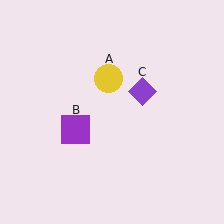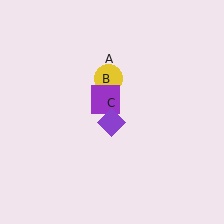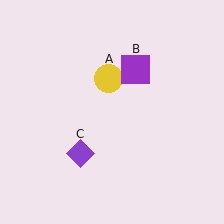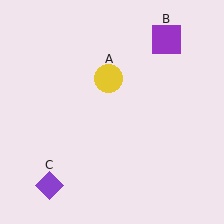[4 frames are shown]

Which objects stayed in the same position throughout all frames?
Yellow circle (object A) remained stationary.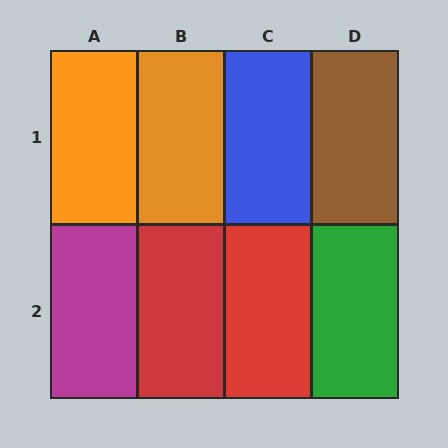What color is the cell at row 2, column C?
Red.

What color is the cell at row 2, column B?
Red.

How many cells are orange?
2 cells are orange.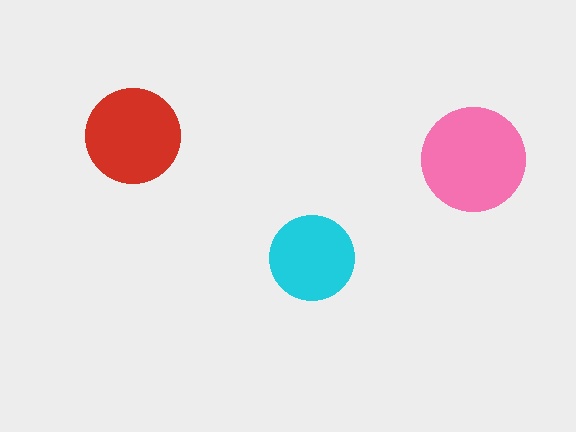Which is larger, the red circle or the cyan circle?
The red one.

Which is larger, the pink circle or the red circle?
The pink one.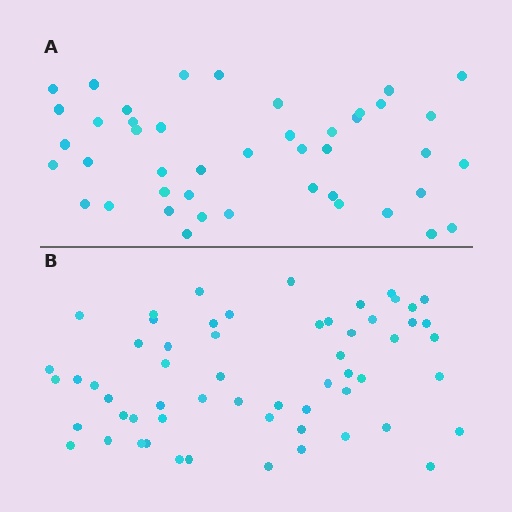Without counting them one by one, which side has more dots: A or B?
Region B (the bottom region) has more dots.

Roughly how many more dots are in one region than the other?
Region B has approximately 15 more dots than region A.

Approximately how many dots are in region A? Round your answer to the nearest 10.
About 40 dots. (The exact count is 44, which rounds to 40.)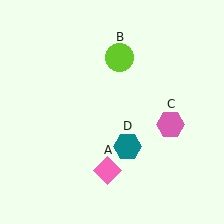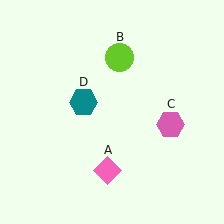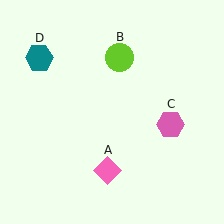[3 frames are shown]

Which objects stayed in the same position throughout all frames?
Pink diamond (object A) and lime circle (object B) and pink hexagon (object C) remained stationary.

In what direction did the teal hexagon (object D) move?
The teal hexagon (object D) moved up and to the left.